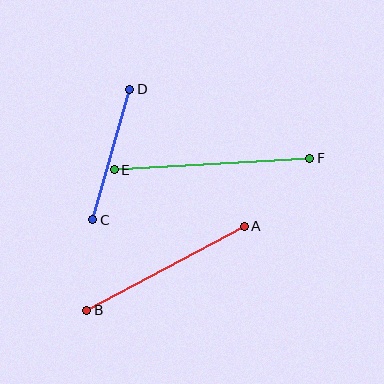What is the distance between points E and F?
The distance is approximately 196 pixels.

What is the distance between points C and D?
The distance is approximately 136 pixels.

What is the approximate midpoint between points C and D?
The midpoint is at approximately (111, 155) pixels.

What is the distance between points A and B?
The distance is approximately 178 pixels.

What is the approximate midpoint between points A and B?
The midpoint is at approximately (166, 268) pixels.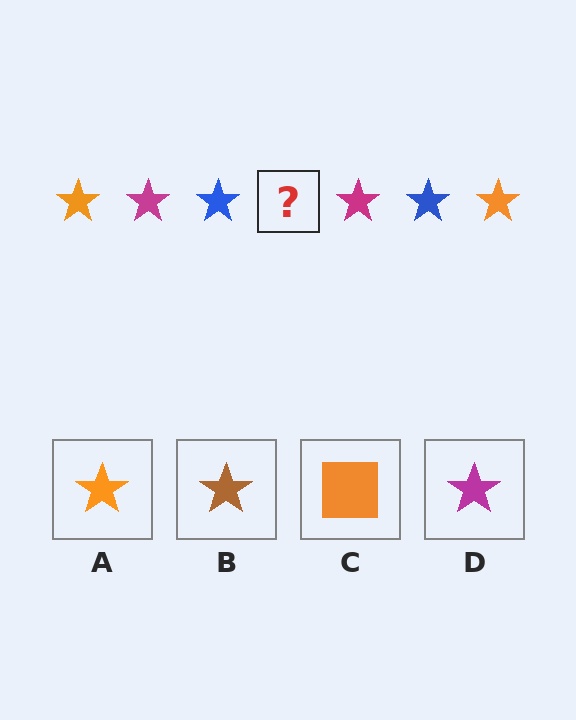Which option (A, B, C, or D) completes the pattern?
A.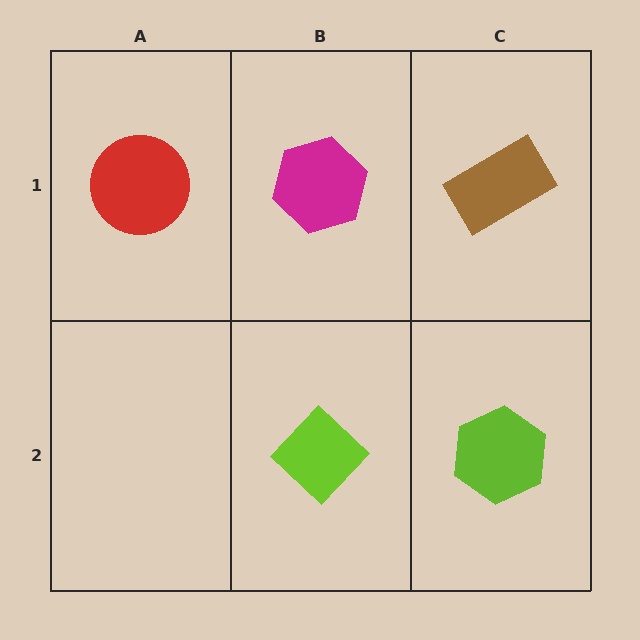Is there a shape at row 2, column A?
No, that cell is empty.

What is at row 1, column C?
A brown rectangle.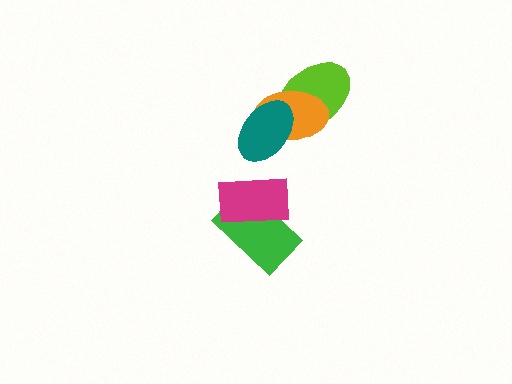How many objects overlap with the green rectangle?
1 object overlaps with the green rectangle.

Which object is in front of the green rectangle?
The magenta rectangle is in front of the green rectangle.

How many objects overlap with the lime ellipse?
2 objects overlap with the lime ellipse.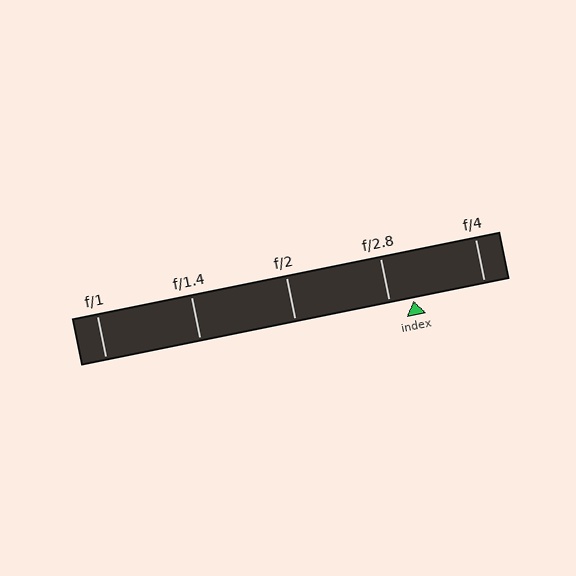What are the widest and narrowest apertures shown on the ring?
The widest aperture shown is f/1 and the narrowest is f/4.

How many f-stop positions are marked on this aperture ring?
There are 5 f-stop positions marked.